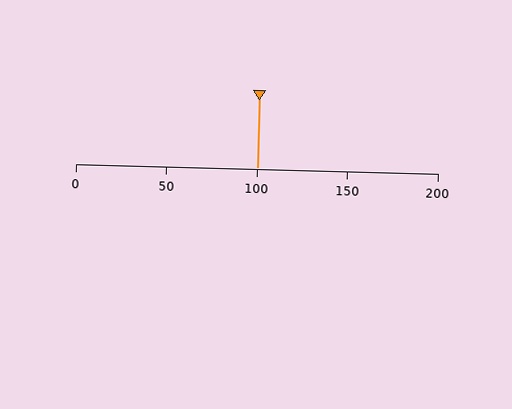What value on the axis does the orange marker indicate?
The marker indicates approximately 100.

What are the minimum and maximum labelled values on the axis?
The axis runs from 0 to 200.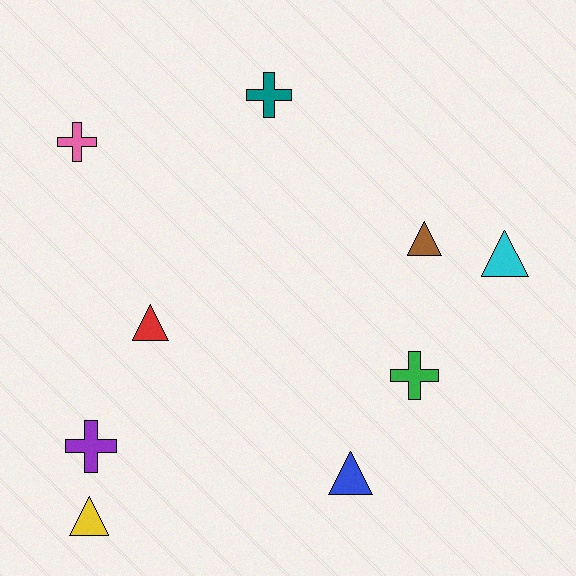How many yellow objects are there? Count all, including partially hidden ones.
There is 1 yellow object.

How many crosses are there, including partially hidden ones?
There are 4 crosses.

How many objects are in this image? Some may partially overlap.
There are 9 objects.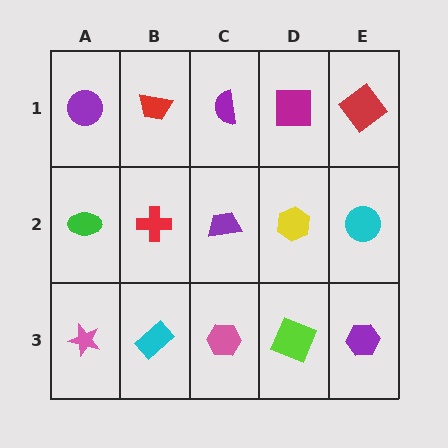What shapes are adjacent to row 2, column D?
A magenta square (row 1, column D), a lime square (row 3, column D), a purple trapezoid (row 2, column C), a cyan circle (row 2, column E).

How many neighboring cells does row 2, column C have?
4.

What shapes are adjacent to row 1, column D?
A yellow hexagon (row 2, column D), a purple semicircle (row 1, column C), a red diamond (row 1, column E).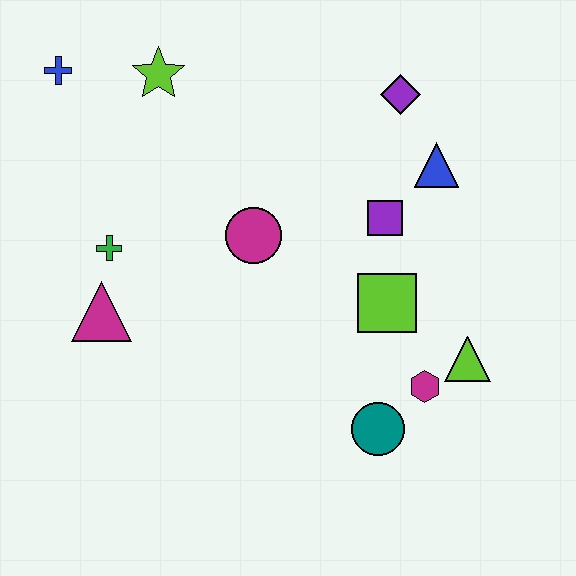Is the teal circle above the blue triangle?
No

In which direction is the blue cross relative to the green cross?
The blue cross is above the green cross.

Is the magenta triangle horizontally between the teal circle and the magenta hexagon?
No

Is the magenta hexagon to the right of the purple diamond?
Yes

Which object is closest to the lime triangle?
The magenta hexagon is closest to the lime triangle.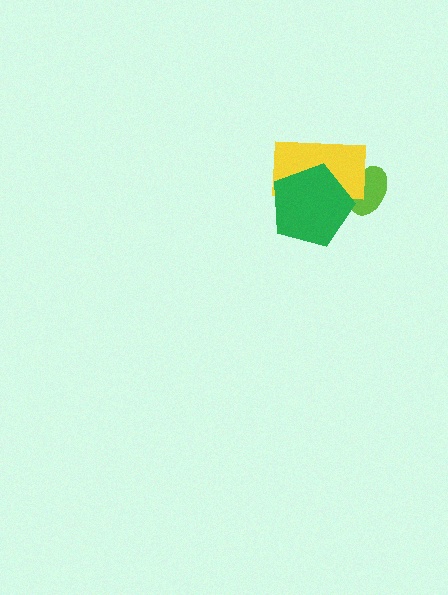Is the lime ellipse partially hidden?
Yes, it is partially covered by another shape.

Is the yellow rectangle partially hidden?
Yes, it is partially covered by another shape.